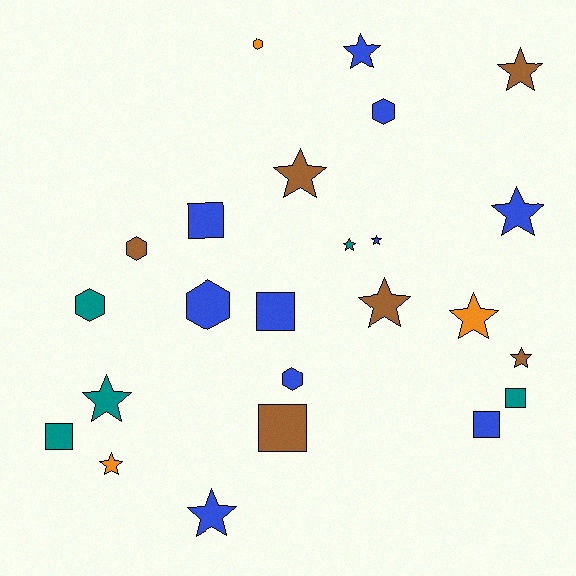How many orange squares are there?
There are no orange squares.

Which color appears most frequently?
Blue, with 10 objects.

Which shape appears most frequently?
Star, with 12 objects.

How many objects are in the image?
There are 24 objects.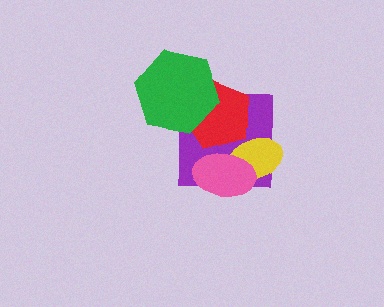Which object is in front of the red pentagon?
The green hexagon is in front of the red pentagon.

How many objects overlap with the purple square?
4 objects overlap with the purple square.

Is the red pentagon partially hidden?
Yes, it is partially covered by another shape.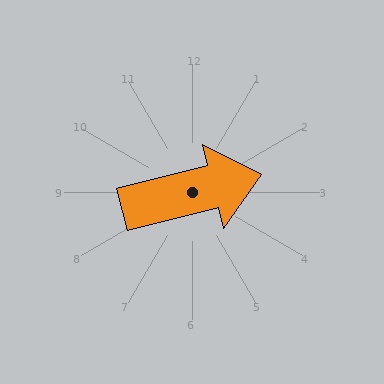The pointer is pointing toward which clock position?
Roughly 3 o'clock.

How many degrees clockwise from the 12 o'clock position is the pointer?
Approximately 76 degrees.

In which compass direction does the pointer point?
East.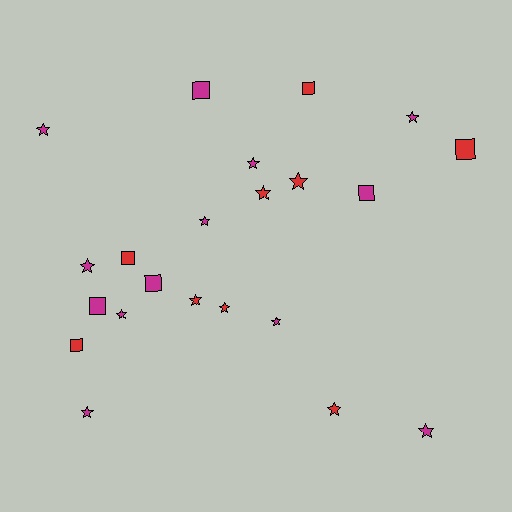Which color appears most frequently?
Magenta, with 13 objects.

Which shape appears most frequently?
Star, with 14 objects.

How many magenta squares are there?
There are 4 magenta squares.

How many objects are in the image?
There are 22 objects.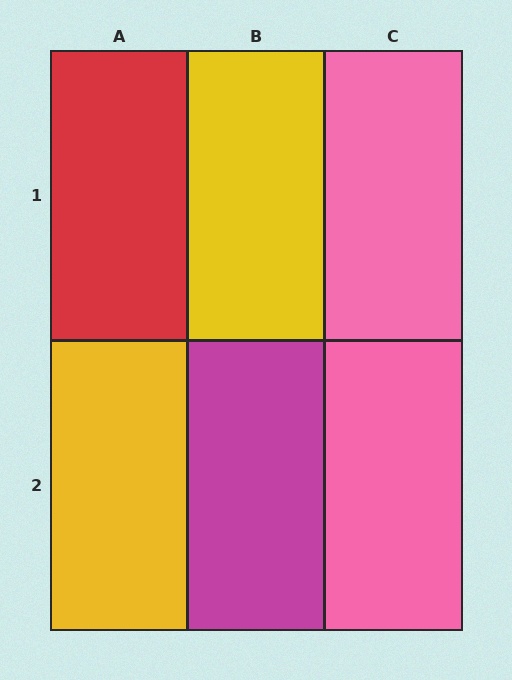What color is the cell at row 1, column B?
Yellow.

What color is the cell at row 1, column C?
Pink.